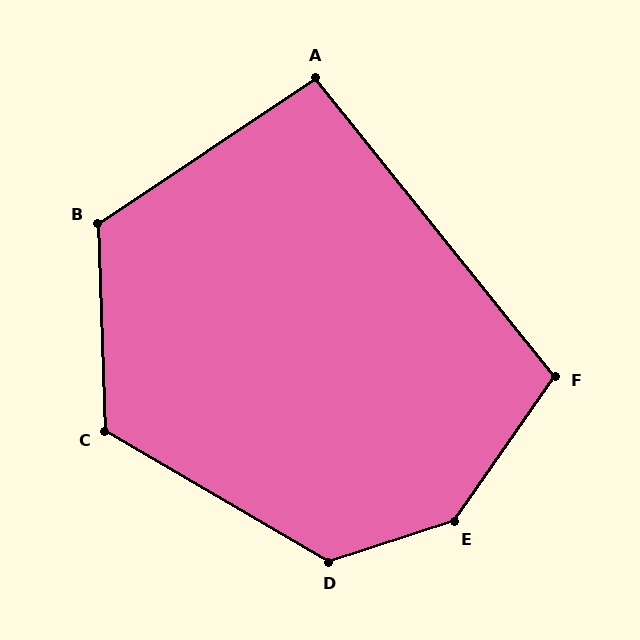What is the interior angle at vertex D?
Approximately 132 degrees (obtuse).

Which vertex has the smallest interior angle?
A, at approximately 95 degrees.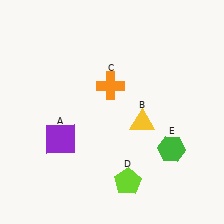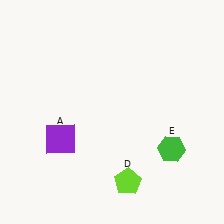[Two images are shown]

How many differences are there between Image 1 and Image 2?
There are 2 differences between the two images.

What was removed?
The yellow triangle (B), the orange cross (C) were removed in Image 2.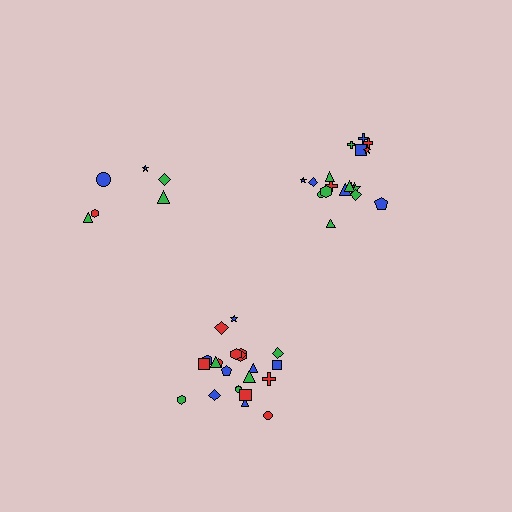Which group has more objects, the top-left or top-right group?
The top-right group.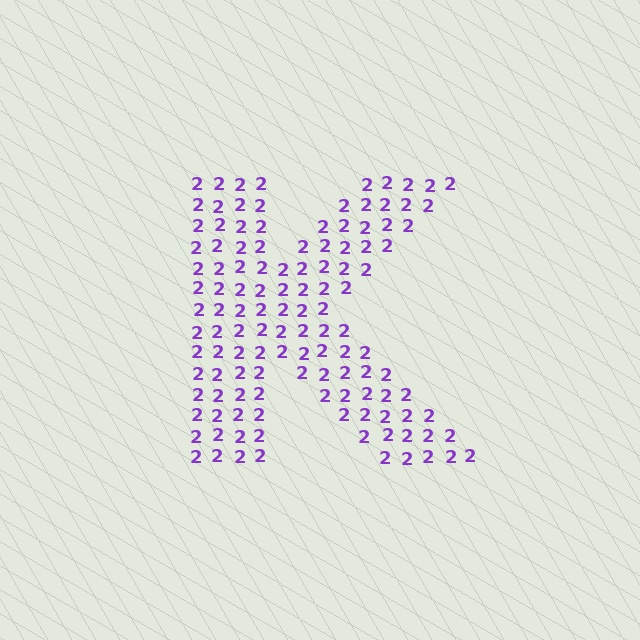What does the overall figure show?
The overall figure shows the letter K.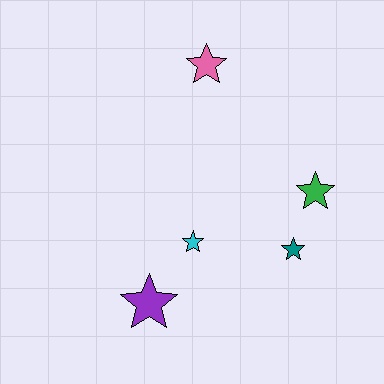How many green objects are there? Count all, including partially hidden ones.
There is 1 green object.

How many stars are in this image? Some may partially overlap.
There are 5 stars.